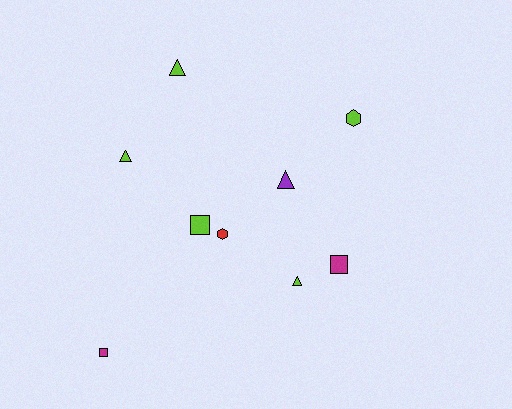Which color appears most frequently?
Lime, with 5 objects.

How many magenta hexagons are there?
There are no magenta hexagons.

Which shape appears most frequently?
Triangle, with 4 objects.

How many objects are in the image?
There are 9 objects.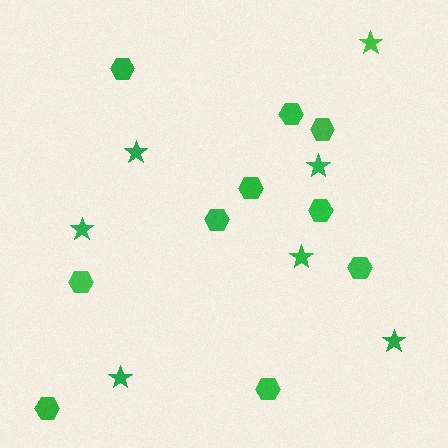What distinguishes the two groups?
There are 2 groups: one group of hexagons (10) and one group of stars (7).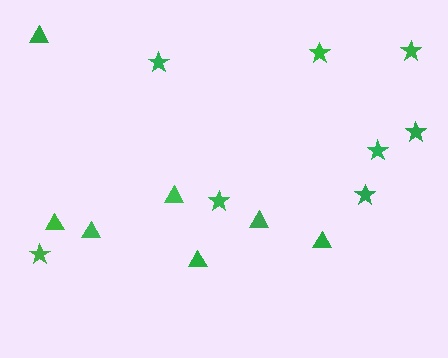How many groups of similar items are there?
There are 2 groups: one group of triangles (7) and one group of stars (8).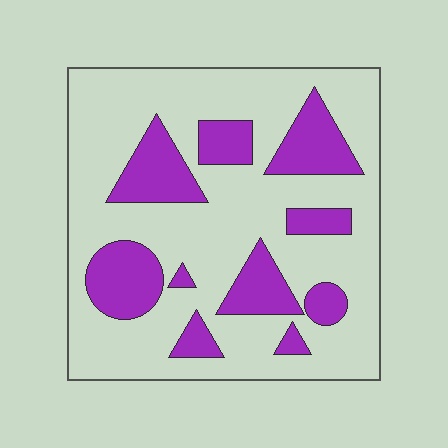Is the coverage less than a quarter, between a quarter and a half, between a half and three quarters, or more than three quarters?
Between a quarter and a half.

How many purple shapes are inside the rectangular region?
10.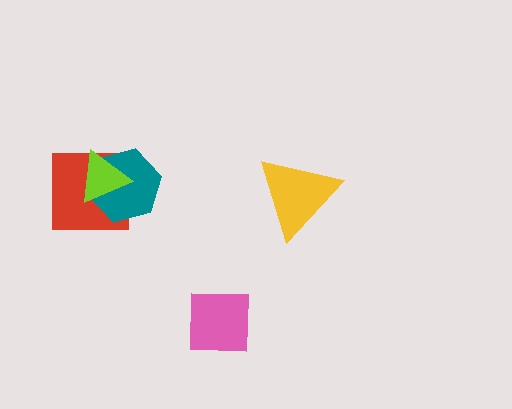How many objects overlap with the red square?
2 objects overlap with the red square.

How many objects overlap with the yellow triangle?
0 objects overlap with the yellow triangle.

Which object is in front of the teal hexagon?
The lime triangle is in front of the teal hexagon.